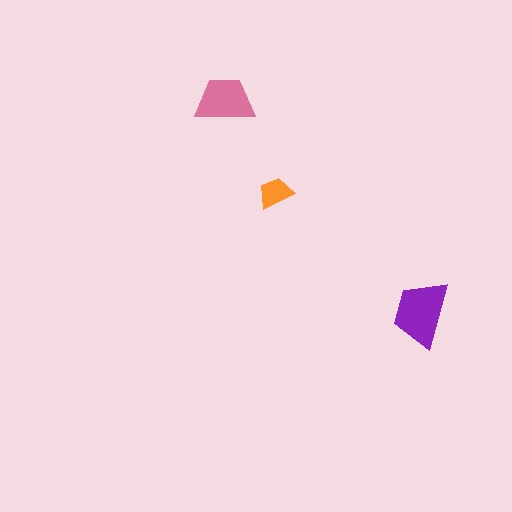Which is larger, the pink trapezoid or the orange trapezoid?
The pink one.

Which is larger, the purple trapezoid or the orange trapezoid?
The purple one.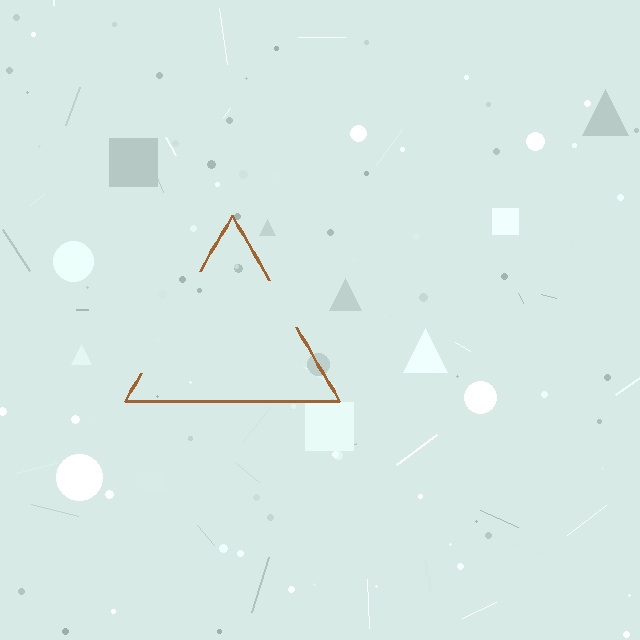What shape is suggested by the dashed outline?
The dashed outline suggests a triangle.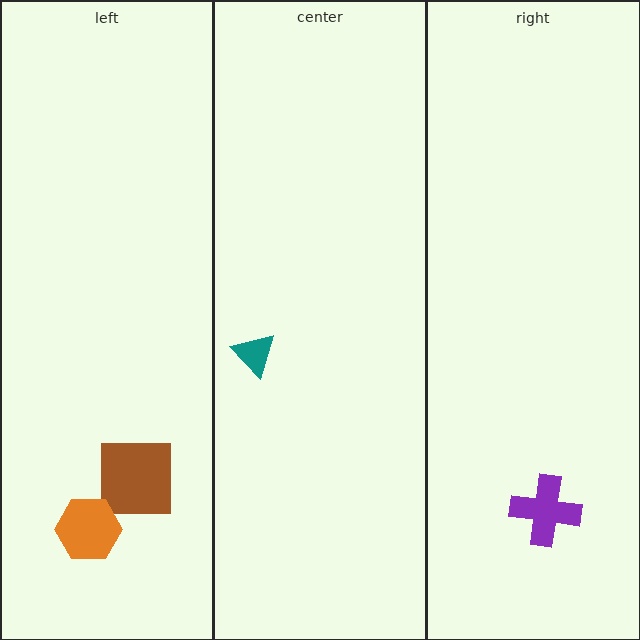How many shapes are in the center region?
1.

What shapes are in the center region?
The teal triangle.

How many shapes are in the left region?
2.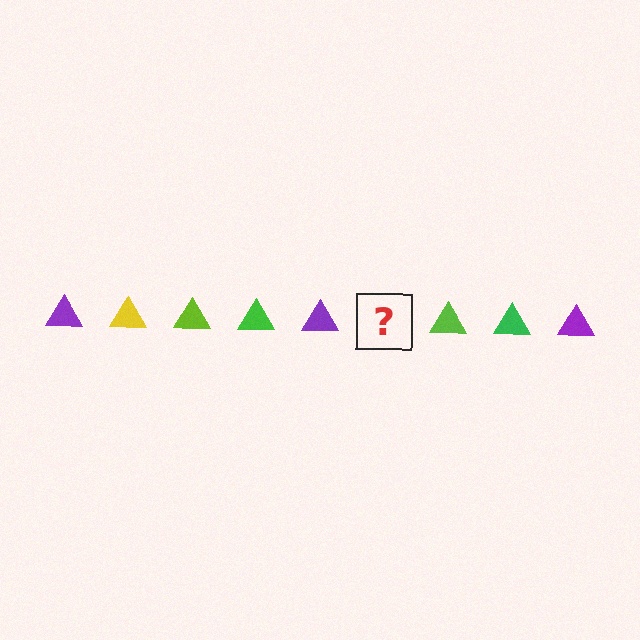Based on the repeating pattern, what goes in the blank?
The blank should be a yellow triangle.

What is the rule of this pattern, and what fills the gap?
The rule is that the pattern cycles through purple, yellow, lime, green triangles. The gap should be filled with a yellow triangle.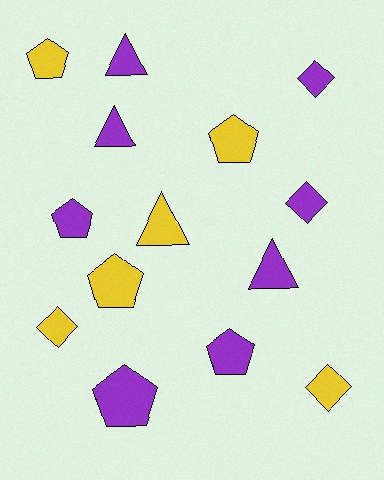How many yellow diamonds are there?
There are 2 yellow diamonds.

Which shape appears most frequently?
Pentagon, with 6 objects.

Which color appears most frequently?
Purple, with 8 objects.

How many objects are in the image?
There are 14 objects.